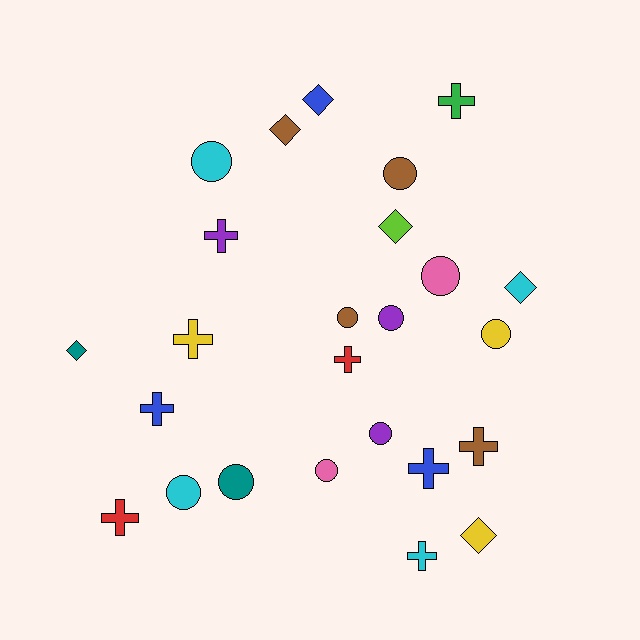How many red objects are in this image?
There are 2 red objects.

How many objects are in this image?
There are 25 objects.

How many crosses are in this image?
There are 9 crosses.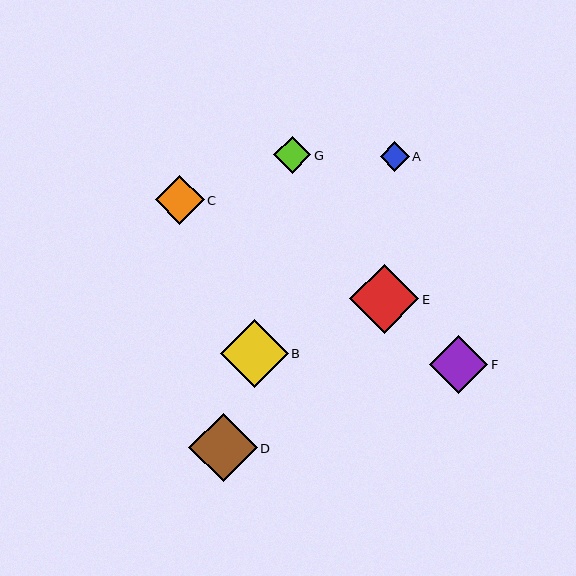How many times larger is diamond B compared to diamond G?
Diamond B is approximately 1.8 times the size of diamond G.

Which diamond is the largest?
Diamond E is the largest with a size of approximately 69 pixels.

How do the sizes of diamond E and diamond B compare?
Diamond E and diamond B are approximately the same size.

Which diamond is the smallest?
Diamond A is the smallest with a size of approximately 29 pixels.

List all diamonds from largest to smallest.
From largest to smallest: E, D, B, F, C, G, A.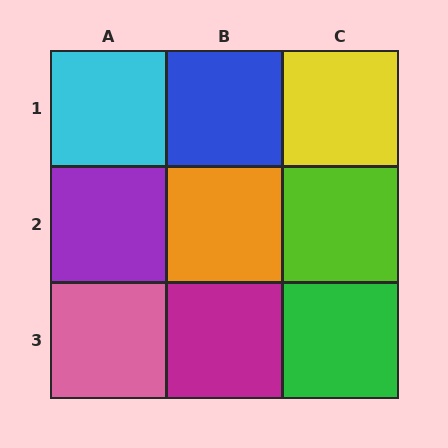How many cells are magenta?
1 cell is magenta.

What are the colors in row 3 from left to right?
Pink, magenta, green.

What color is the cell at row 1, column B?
Blue.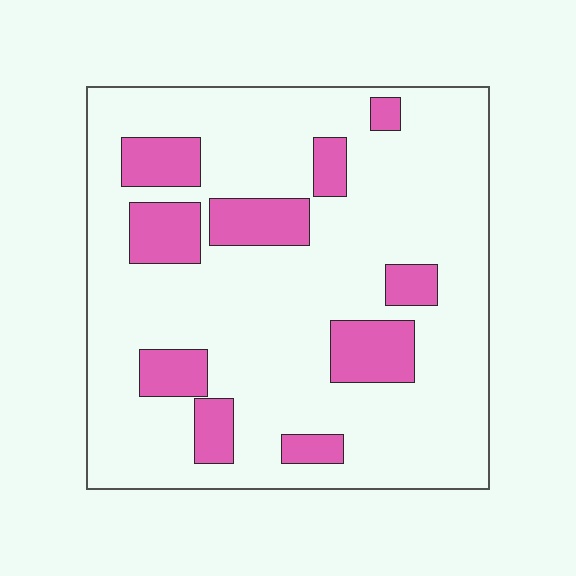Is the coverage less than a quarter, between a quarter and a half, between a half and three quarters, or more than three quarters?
Less than a quarter.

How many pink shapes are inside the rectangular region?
10.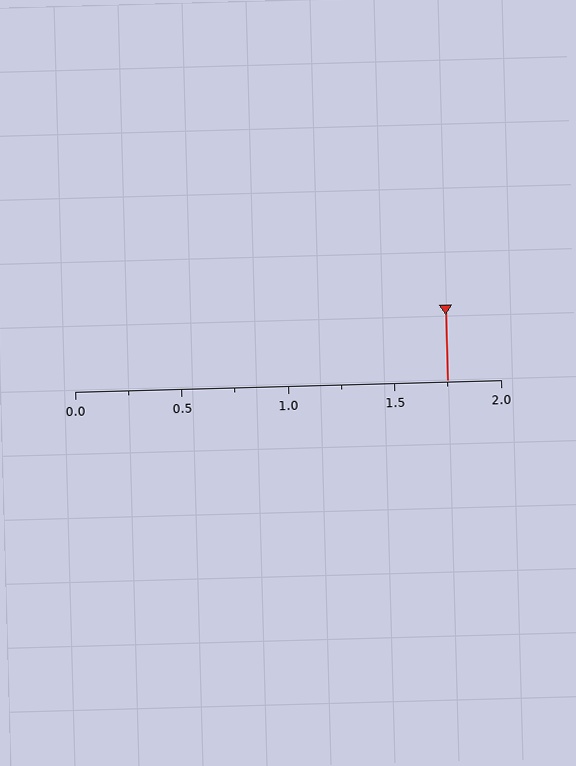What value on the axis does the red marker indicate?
The marker indicates approximately 1.75.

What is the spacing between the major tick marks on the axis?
The major ticks are spaced 0.5 apart.